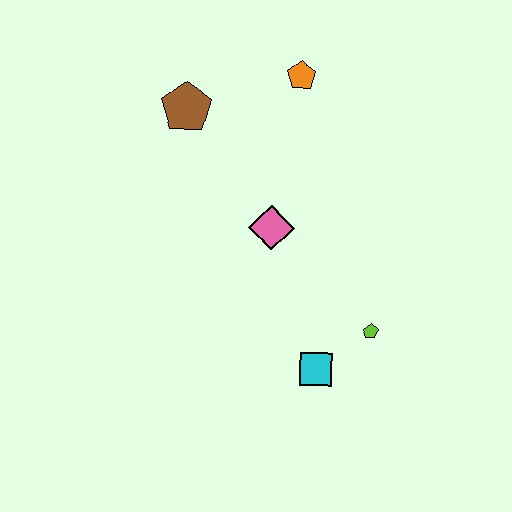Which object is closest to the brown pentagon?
The orange pentagon is closest to the brown pentagon.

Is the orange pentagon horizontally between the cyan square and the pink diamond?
Yes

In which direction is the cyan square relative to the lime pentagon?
The cyan square is to the left of the lime pentagon.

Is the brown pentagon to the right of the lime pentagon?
No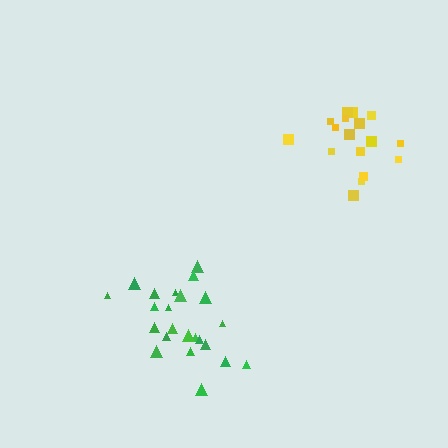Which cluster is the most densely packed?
Yellow.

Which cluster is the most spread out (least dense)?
Green.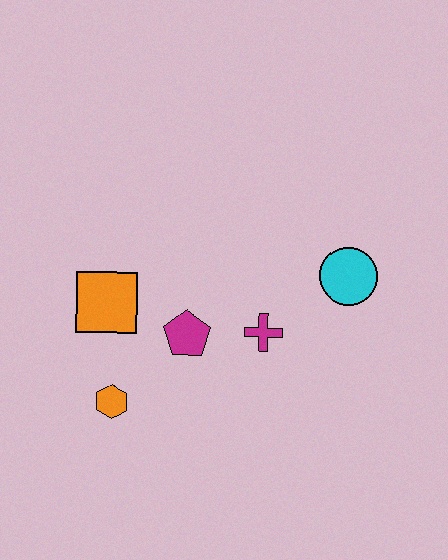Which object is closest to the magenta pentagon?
The magenta cross is closest to the magenta pentagon.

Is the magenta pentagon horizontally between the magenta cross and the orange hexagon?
Yes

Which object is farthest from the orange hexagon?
The cyan circle is farthest from the orange hexagon.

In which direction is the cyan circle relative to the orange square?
The cyan circle is to the right of the orange square.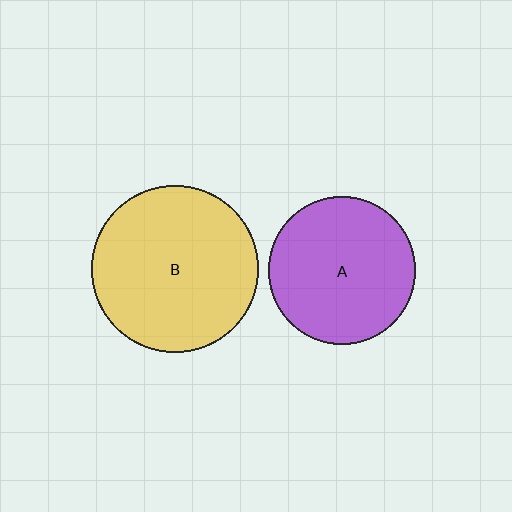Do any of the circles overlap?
No, none of the circles overlap.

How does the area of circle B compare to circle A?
Approximately 1.3 times.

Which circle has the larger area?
Circle B (yellow).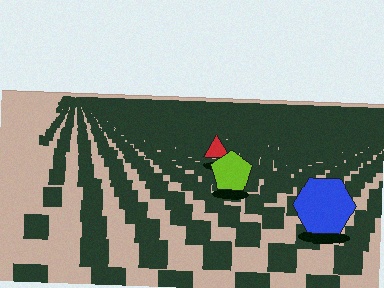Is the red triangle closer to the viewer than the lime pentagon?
No. The lime pentagon is closer — you can tell from the texture gradient: the ground texture is coarser near it.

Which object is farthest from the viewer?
The red triangle is farthest from the viewer. It appears smaller and the ground texture around it is denser.